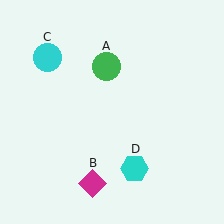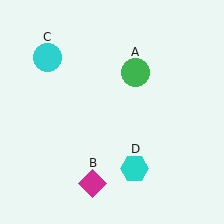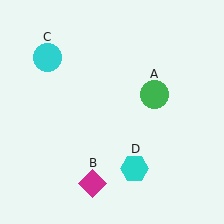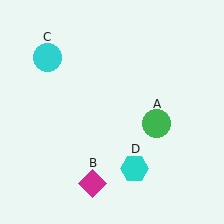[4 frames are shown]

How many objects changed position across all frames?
1 object changed position: green circle (object A).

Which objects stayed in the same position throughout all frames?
Magenta diamond (object B) and cyan circle (object C) and cyan hexagon (object D) remained stationary.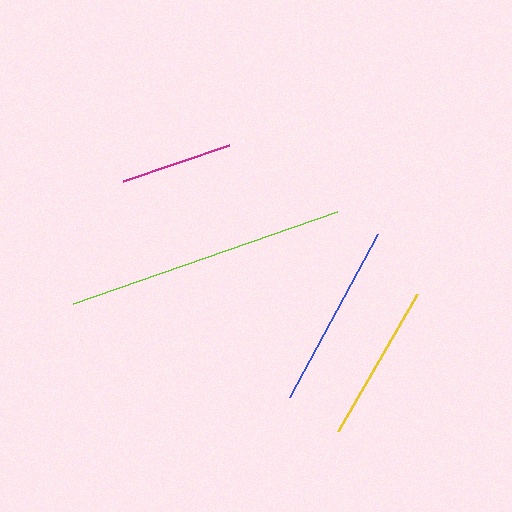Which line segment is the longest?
The lime line is the longest at approximately 279 pixels.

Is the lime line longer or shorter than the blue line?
The lime line is longer than the blue line.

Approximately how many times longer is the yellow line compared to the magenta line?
The yellow line is approximately 1.4 times the length of the magenta line.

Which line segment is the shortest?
The magenta line is the shortest at approximately 113 pixels.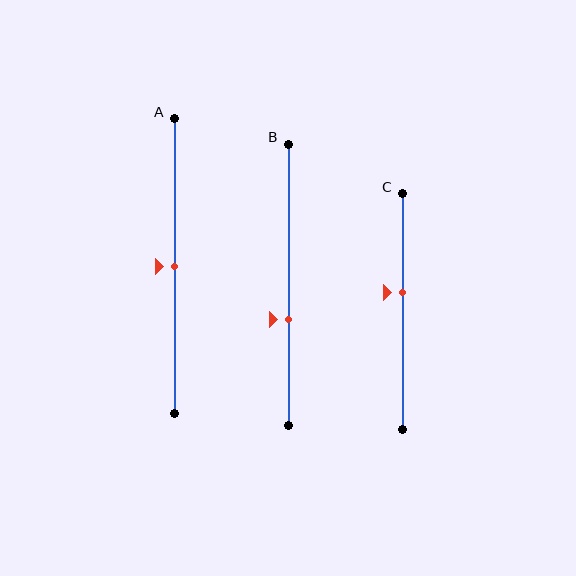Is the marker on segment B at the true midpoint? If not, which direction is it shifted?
No, the marker on segment B is shifted downward by about 12% of the segment length.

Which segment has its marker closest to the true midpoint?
Segment A has its marker closest to the true midpoint.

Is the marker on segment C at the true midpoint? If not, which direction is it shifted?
No, the marker on segment C is shifted upward by about 8% of the segment length.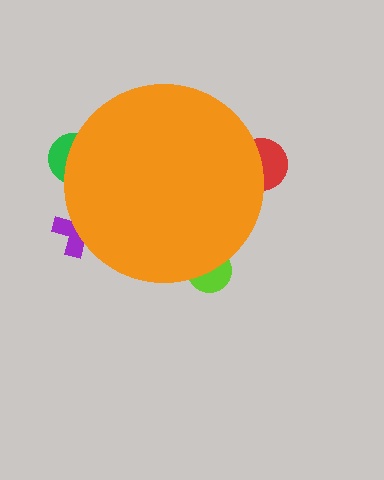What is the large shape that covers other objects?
An orange circle.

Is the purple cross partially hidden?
Yes, the purple cross is partially hidden behind the orange circle.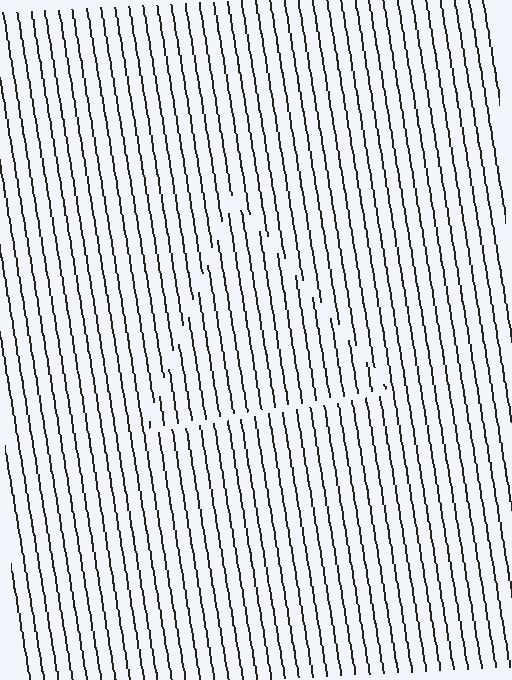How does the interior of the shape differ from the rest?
The interior of the shape contains the same grating, shifted by half a period — the contour is defined by the phase discontinuity where line-ends from the inner and outer gratings abut.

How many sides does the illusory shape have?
3 sides — the line-ends trace a triangle.